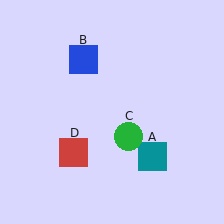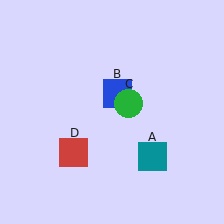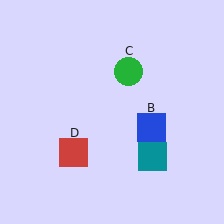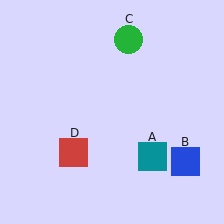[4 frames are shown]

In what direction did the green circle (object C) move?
The green circle (object C) moved up.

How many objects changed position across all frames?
2 objects changed position: blue square (object B), green circle (object C).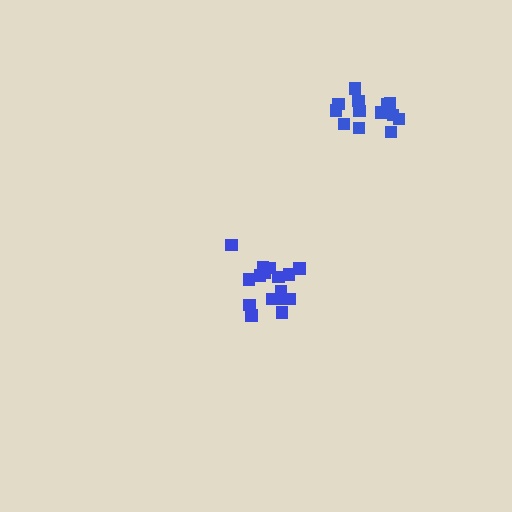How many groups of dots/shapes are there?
There are 2 groups.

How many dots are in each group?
Group 1: 16 dots, Group 2: 13 dots (29 total).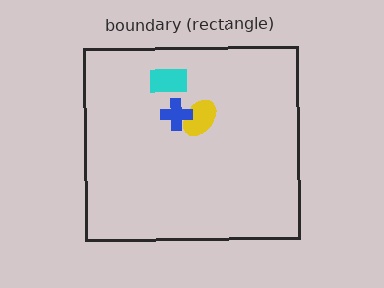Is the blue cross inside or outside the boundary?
Inside.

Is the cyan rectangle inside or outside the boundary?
Inside.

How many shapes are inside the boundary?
3 inside, 0 outside.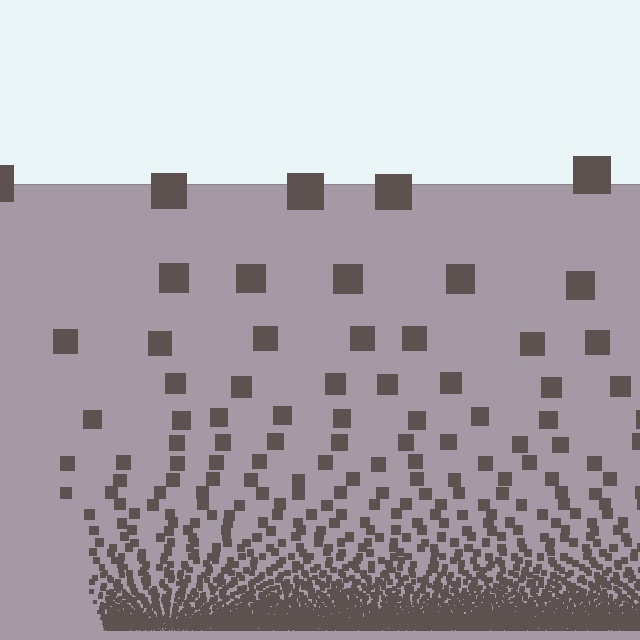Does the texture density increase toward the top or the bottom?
Density increases toward the bottom.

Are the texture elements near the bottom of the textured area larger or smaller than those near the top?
Smaller. The gradient is inverted — elements near the bottom are smaller and denser.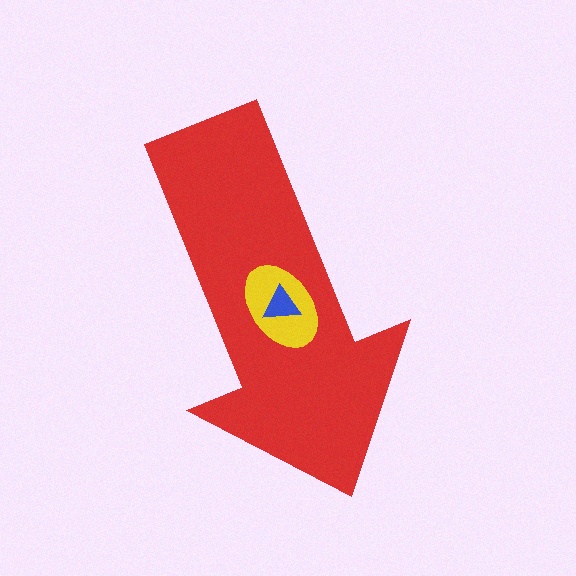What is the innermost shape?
The blue triangle.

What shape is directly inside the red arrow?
The yellow ellipse.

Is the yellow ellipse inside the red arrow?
Yes.